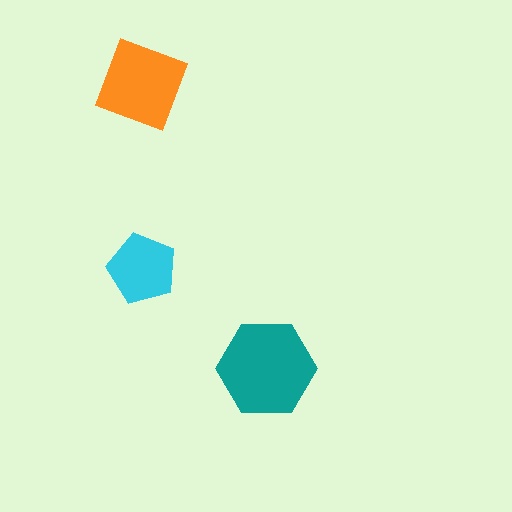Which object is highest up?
The orange diamond is topmost.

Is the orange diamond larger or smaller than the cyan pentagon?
Larger.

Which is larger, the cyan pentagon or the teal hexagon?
The teal hexagon.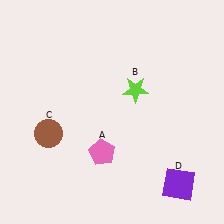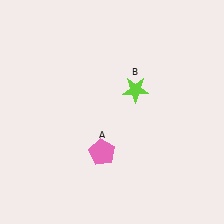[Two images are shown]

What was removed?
The brown circle (C), the purple square (D) were removed in Image 2.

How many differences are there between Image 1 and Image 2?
There are 2 differences between the two images.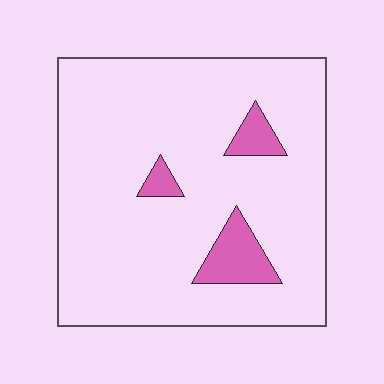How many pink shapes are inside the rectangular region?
3.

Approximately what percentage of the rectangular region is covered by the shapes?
Approximately 10%.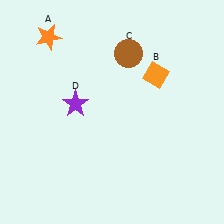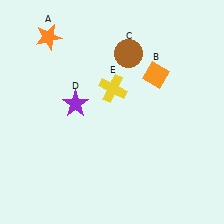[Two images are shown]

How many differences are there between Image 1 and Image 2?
There is 1 difference between the two images.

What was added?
A yellow cross (E) was added in Image 2.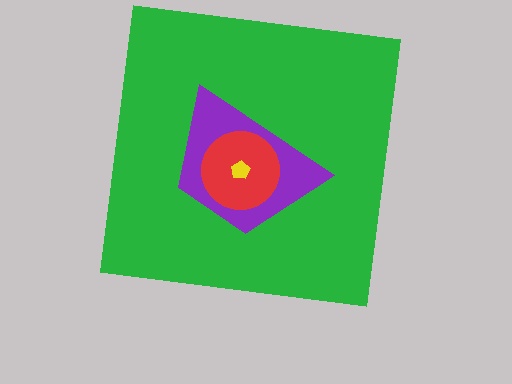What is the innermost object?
The yellow pentagon.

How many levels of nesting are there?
4.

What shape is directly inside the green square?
The purple trapezoid.